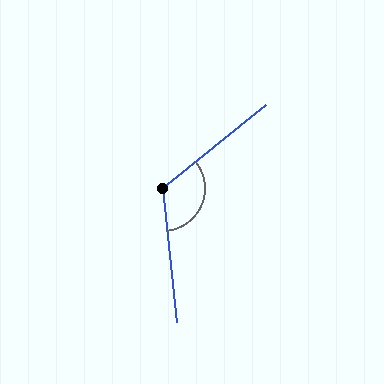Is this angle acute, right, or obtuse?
It is obtuse.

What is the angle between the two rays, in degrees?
Approximately 124 degrees.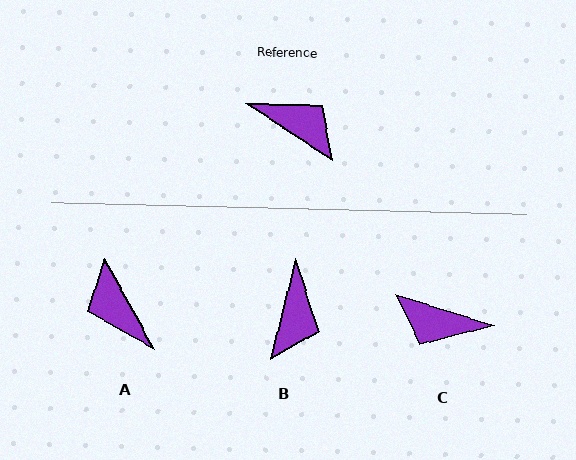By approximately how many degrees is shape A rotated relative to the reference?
Approximately 152 degrees counter-clockwise.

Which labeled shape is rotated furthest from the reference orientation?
C, about 164 degrees away.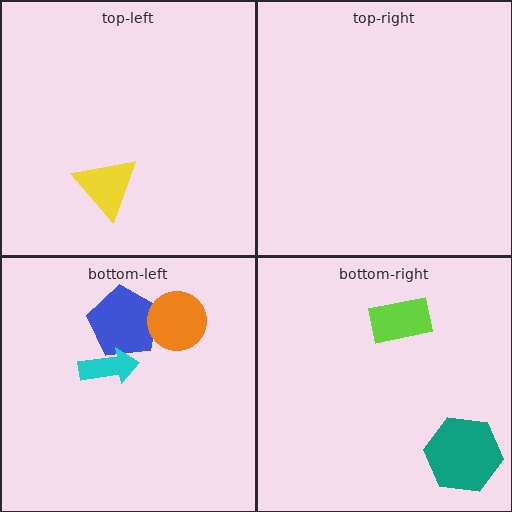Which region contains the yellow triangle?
The top-left region.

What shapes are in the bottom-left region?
The blue pentagon, the orange circle, the cyan arrow.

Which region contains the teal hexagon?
The bottom-right region.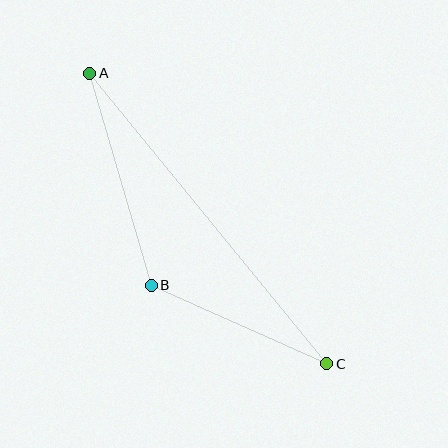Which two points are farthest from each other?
Points A and C are farthest from each other.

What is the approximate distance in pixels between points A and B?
The distance between A and B is approximately 221 pixels.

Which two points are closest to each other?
Points B and C are closest to each other.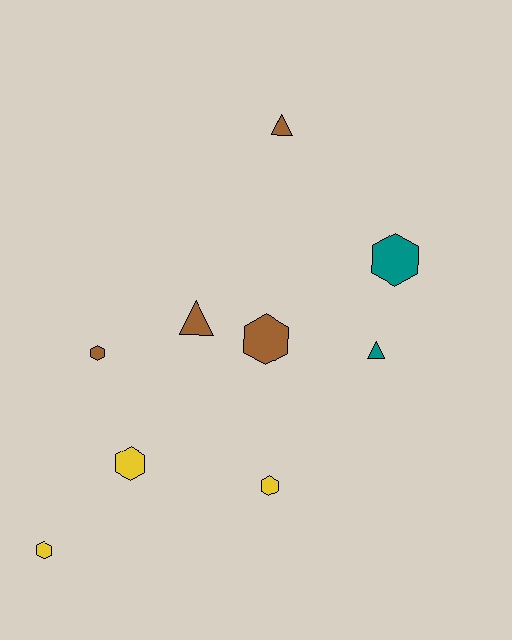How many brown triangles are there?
There are 2 brown triangles.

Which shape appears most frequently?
Hexagon, with 6 objects.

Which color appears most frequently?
Brown, with 4 objects.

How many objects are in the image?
There are 9 objects.